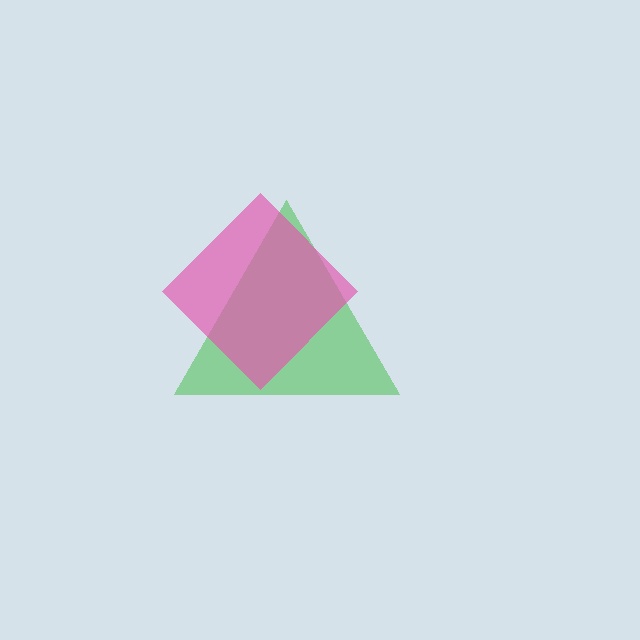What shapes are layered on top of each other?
The layered shapes are: a green triangle, a pink diamond.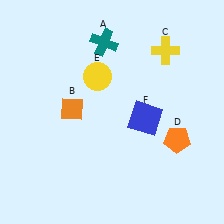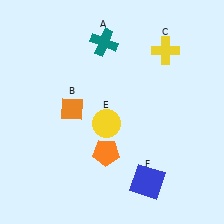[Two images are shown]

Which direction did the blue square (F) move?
The blue square (F) moved down.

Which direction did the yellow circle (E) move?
The yellow circle (E) moved down.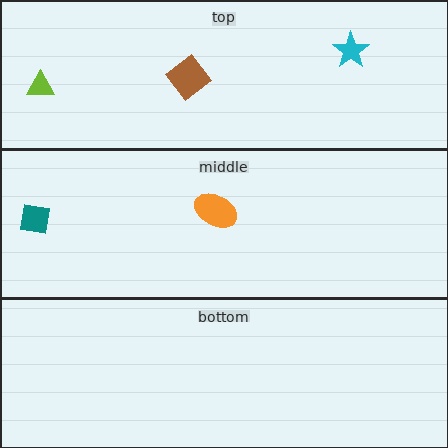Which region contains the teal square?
The middle region.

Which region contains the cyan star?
The top region.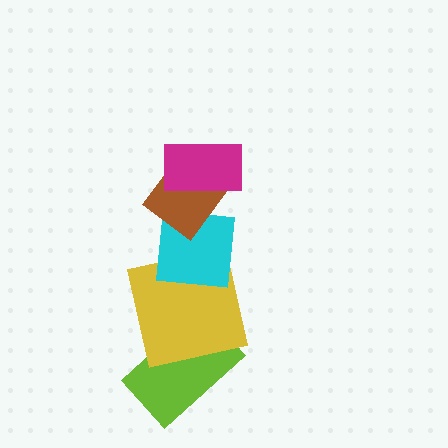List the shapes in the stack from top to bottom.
From top to bottom: the magenta rectangle, the brown diamond, the cyan square, the yellow square, the lime rectangle.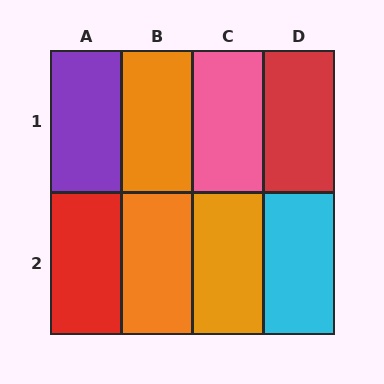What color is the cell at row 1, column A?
Purple.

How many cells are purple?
1 cell is purple.